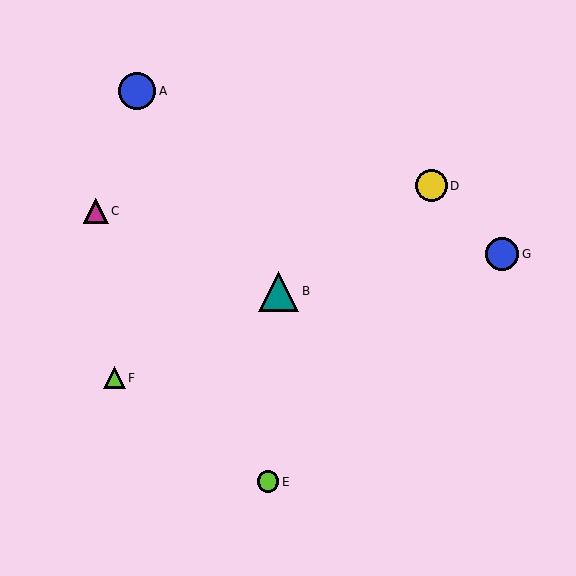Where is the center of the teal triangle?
The center of the teal triangle is at (279, 291).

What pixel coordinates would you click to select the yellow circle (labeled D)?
Click at (432, 186) to select the yellow circle D.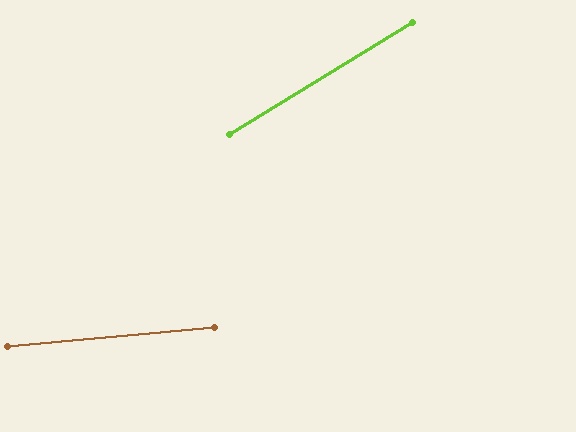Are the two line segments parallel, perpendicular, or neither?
Neither parallel nor perpendicular — they differ by about 26°.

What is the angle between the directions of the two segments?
Approximately 26 degrees.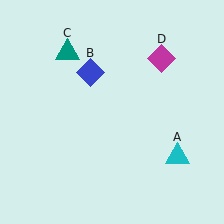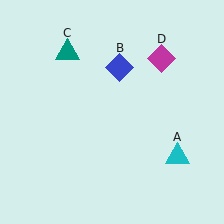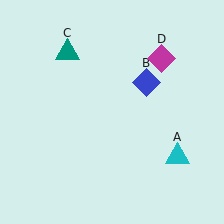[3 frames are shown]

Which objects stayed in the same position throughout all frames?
Cyan triangle (object A) and teal triangle (object C) and magenta diamond (object D) remained stationary.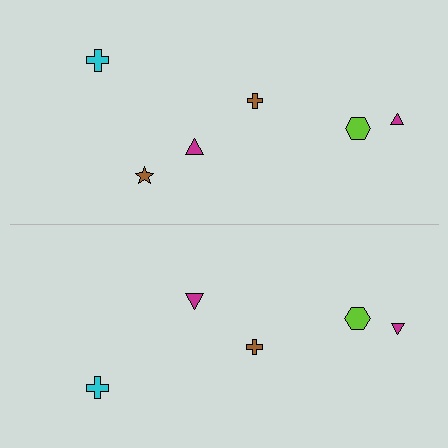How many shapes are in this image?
There are 11 shapes in this image.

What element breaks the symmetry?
A brown star is missing from the bottom side.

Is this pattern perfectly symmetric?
No, the pattern is not perfectly symmetric. A brown star is missing from the bottom side.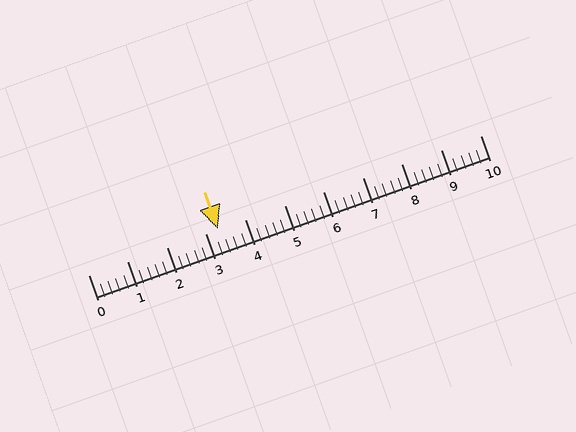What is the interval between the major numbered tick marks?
The major tick marks are spaced 1 units apart.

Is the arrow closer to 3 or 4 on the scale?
The arrow is closer to 3.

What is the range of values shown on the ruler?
The ruler shows values from 0 to 10.